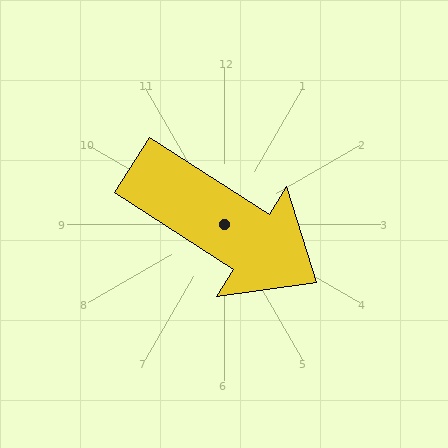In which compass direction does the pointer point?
Southeast.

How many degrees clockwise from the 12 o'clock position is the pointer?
Approximately 123 degrees.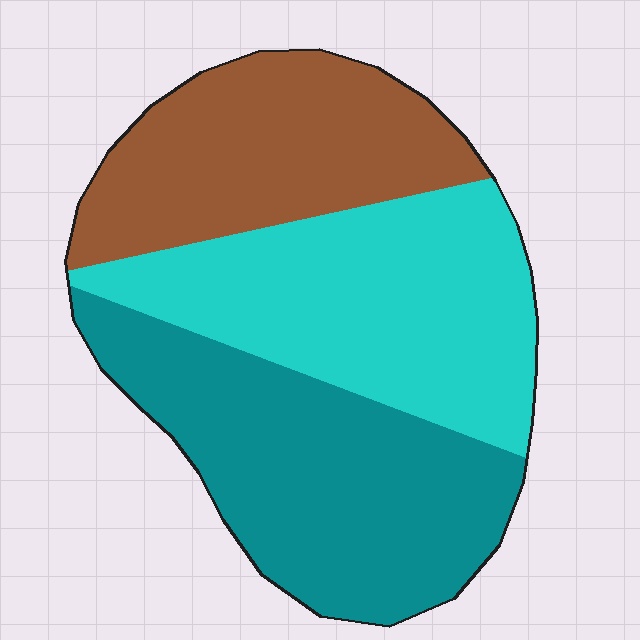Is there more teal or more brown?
Teal.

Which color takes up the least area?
Brown, at roughly 30%.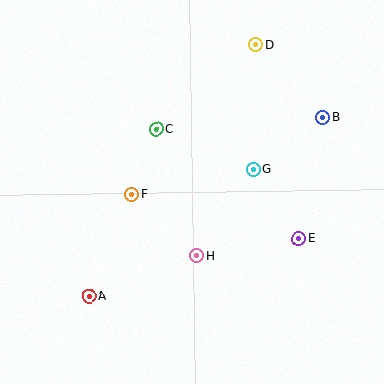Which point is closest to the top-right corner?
Point B is closest to the top-right corner.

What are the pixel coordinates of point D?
Point D is at (256, 45).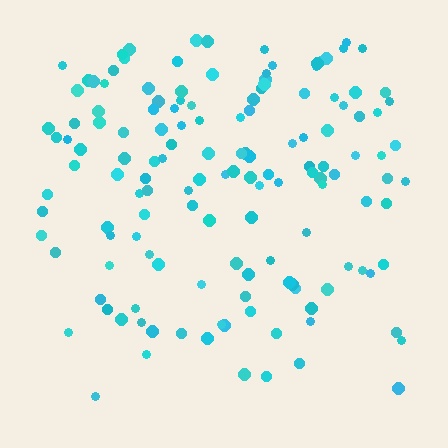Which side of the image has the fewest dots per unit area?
The bottom.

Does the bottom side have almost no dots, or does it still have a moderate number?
Still a moderate number, just noticeably fewer than the top.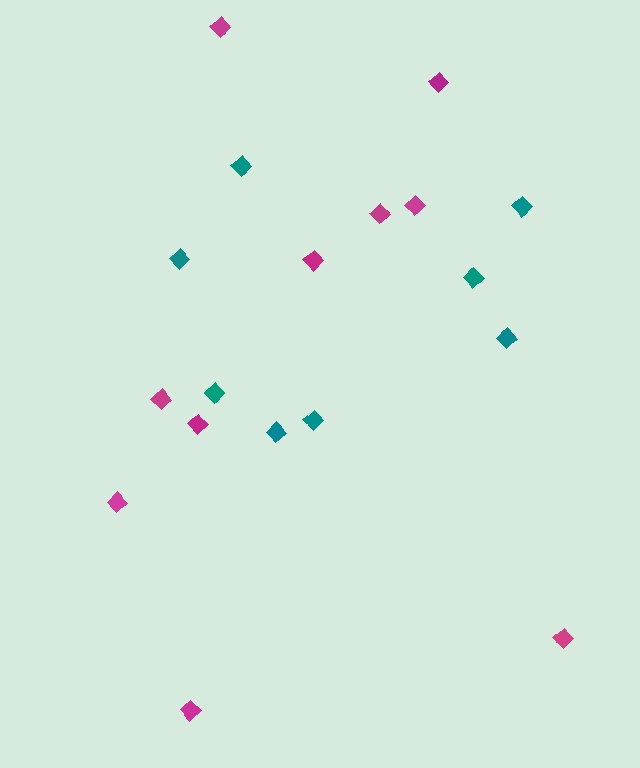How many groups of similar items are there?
There are 2 groups: one group of teal diamonds (8) and one group of magenta diamonds (10).